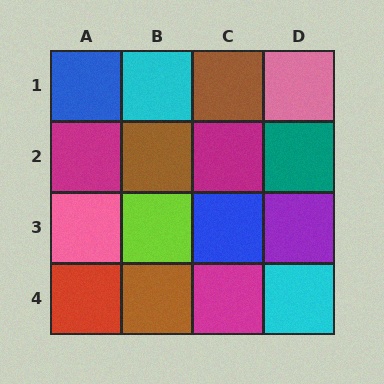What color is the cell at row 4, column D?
Cyan.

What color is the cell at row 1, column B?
Cyan.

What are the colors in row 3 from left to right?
Pink, lime, blue, purple.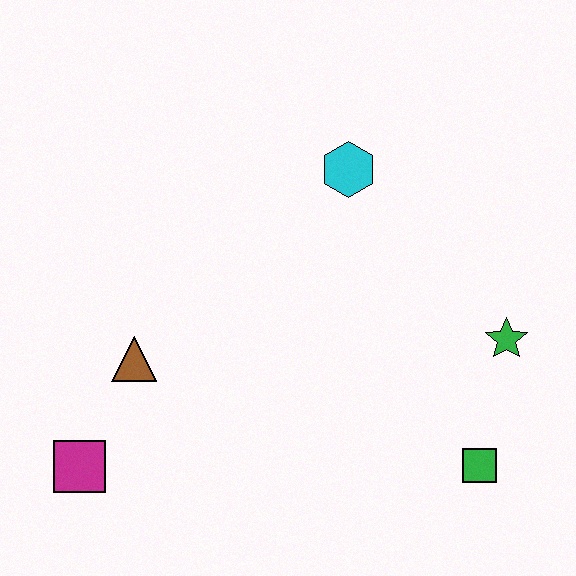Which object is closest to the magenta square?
The brown triangle is closest to the magenta square.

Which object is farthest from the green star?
The magenta square is farthest from the green star.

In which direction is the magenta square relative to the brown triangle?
The magenta square is below the brown triangle.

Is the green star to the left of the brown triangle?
No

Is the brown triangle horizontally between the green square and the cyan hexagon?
No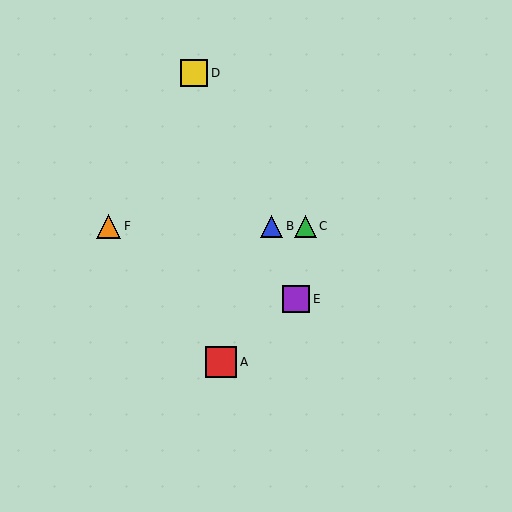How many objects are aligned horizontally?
3 objects (B, C, F) are aligned horizontally.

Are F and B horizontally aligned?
Yes, both are at y≈226.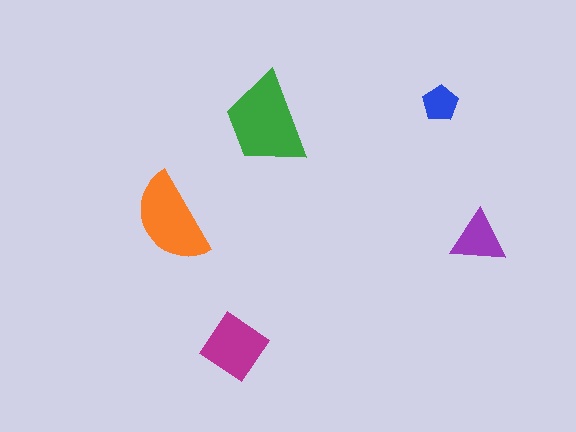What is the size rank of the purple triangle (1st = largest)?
4th.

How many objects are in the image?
There are 5 objects in the image.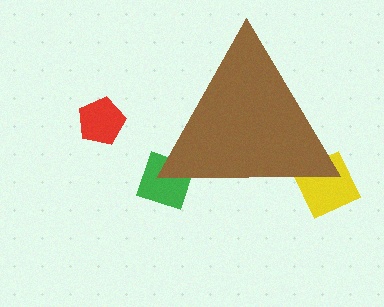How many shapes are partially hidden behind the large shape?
2 shapes are partially hidden.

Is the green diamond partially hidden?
Yes, the green diamond is partially hidden behind the brown triangle.